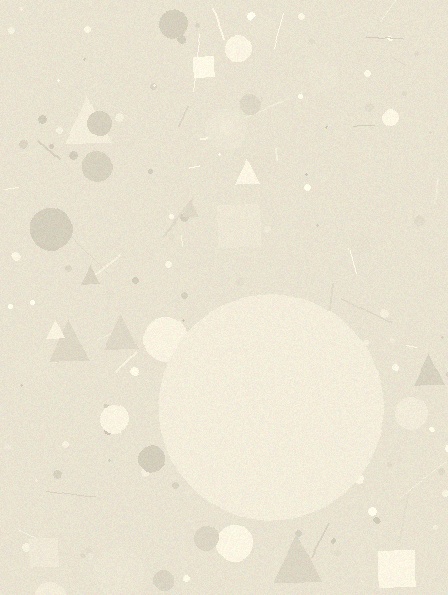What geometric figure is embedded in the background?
A circle is embedded in the background.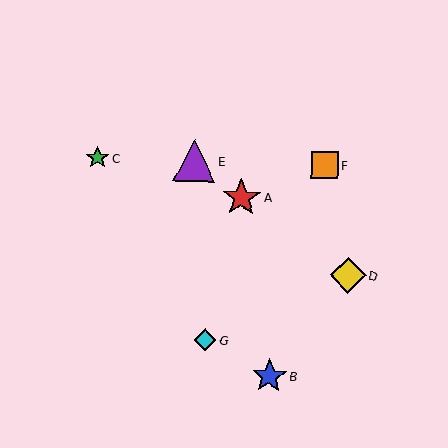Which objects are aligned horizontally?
Objects C, E, F are aligned horizontally.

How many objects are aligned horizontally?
3 objects (C, E, F) are aligned horizontally.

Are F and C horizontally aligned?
Yes, both are at y≈165.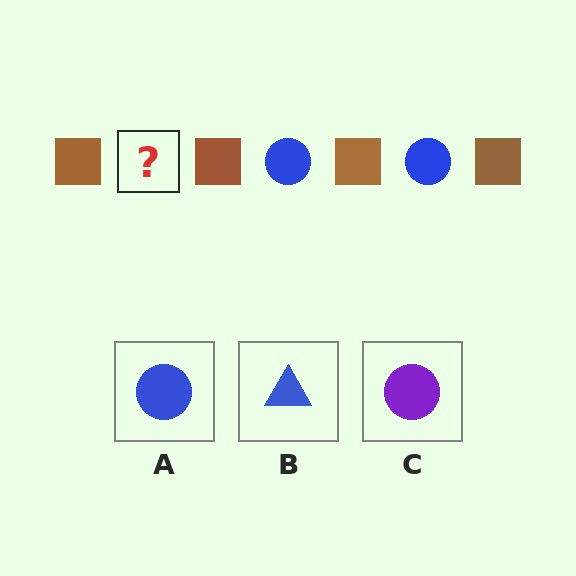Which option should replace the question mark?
Option A.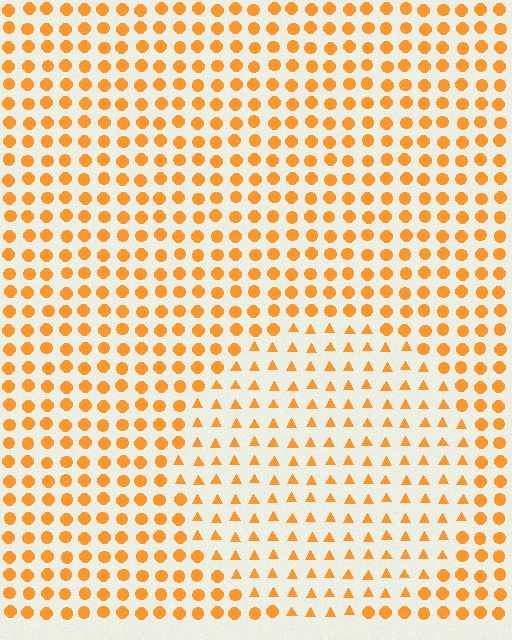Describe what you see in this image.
The image is filled with small orange elements arranged in a uniform grid. A circle-shaped region contains triangles, while the surrounding area contains circles. The boundary is defined purely by the change in element shape.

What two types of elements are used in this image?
The image uses triangles inside the circle region and circles outside it.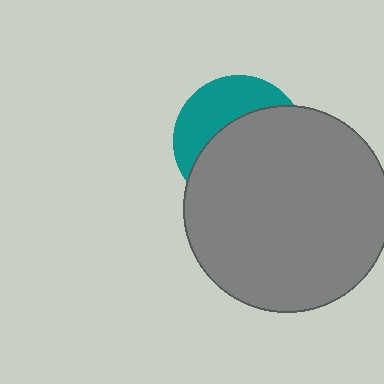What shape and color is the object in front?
The object in front is a gray circle.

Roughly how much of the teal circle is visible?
A small part of it is visible (roughly 37%).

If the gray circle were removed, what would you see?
You would see the complete teal circle.